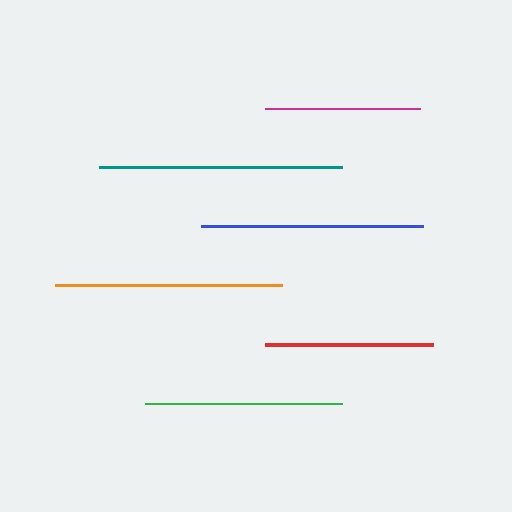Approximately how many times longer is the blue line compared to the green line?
The blue line is approximately 1.1 times the length of the green line.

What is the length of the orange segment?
The orange segment is approximately 227 pixels long.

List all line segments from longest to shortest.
From longest to shortest: teal, orange, blue, green, red, magenta.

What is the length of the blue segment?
The blue segment is approximately 222 pixels long.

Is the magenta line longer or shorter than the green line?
The green line is longer than the magenta line.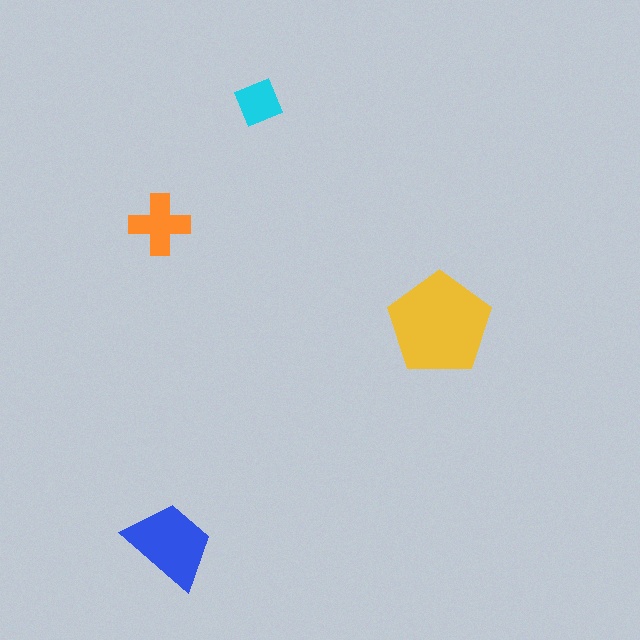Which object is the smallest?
The cyan diamond.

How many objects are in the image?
There are 4 objects in the image.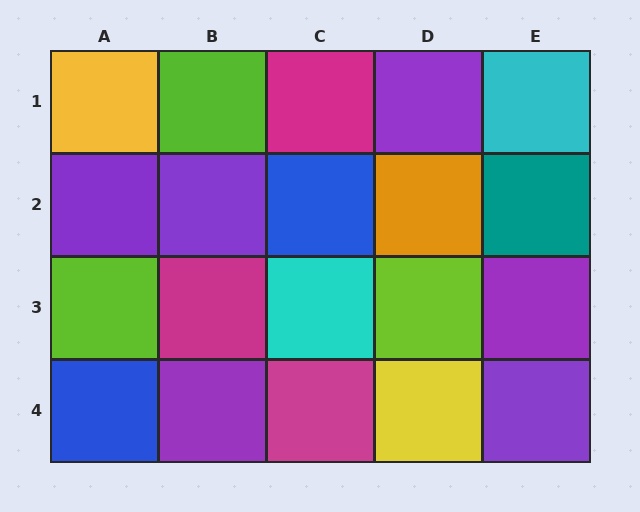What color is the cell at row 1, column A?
Yellow.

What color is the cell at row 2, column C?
Blue.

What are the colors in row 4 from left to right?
Blue, purple, magenta, yellow, purple.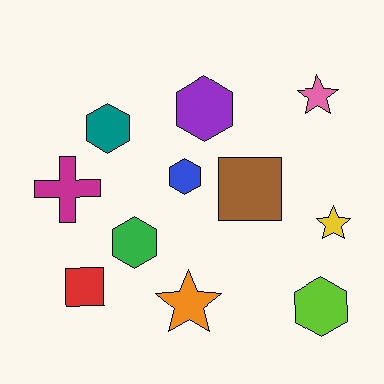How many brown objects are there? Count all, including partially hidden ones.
There is 1 brown object.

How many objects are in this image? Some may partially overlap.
There are 11 objects.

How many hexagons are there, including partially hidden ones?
There are 5 hexagons.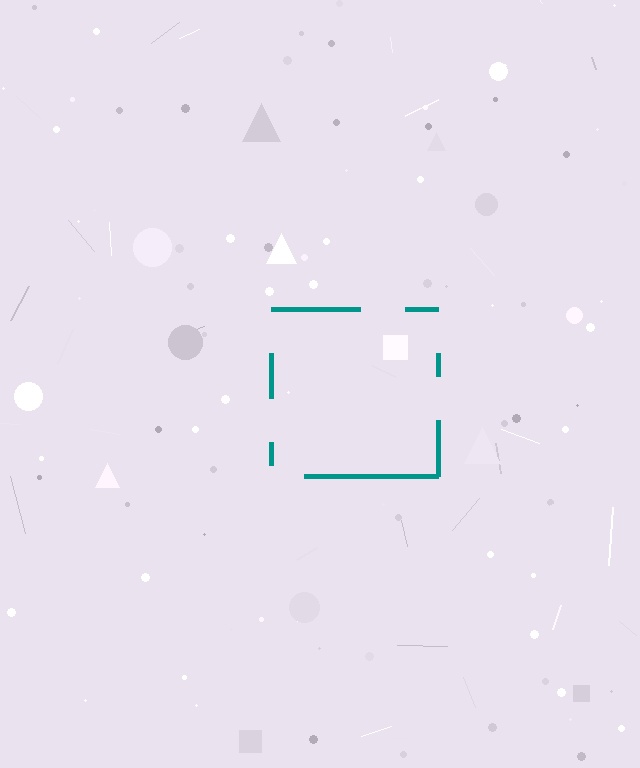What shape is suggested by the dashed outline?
The dashed outline suggests a square.